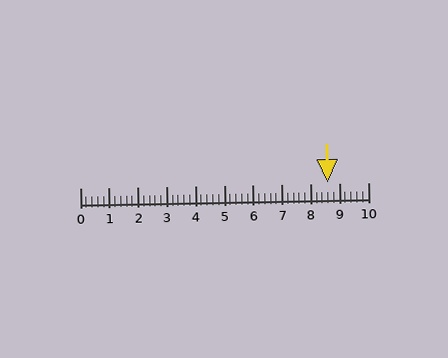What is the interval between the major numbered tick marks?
The major tick marks are spaced 1 units apart.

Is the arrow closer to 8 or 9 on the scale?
The arrow is closer to 9.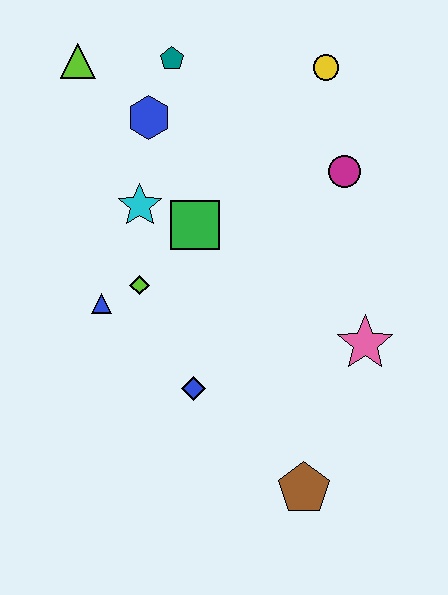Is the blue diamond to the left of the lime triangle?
No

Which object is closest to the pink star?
The brown pentagon is closest to the pink star.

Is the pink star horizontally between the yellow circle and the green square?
No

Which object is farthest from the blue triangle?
The yellow circle is farthest from the blue triangle.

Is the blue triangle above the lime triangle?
No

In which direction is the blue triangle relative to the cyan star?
The blue triangle is below the cyan star.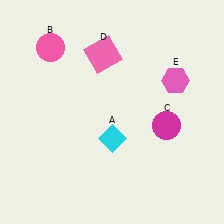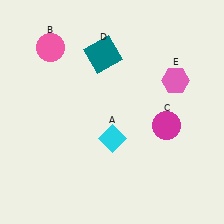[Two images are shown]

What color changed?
The square (D) changed from pink in Image 1 to teal in Image 2.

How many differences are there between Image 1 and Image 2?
There is 1 difference between the two images.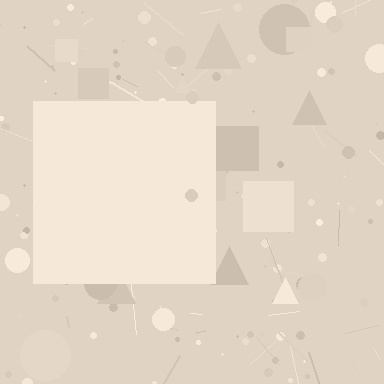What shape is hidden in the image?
A square is hidden in the image.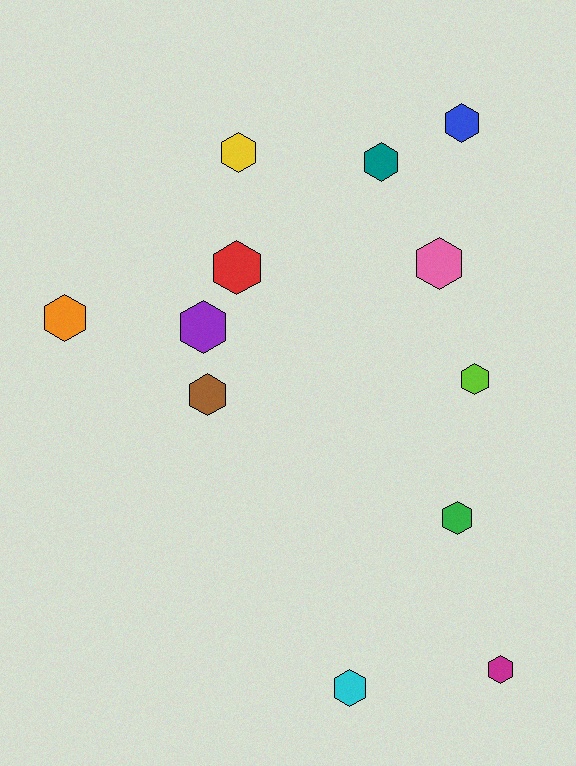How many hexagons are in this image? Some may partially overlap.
There are 12 hexagons.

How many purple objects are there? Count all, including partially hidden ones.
There is 1 purple object.